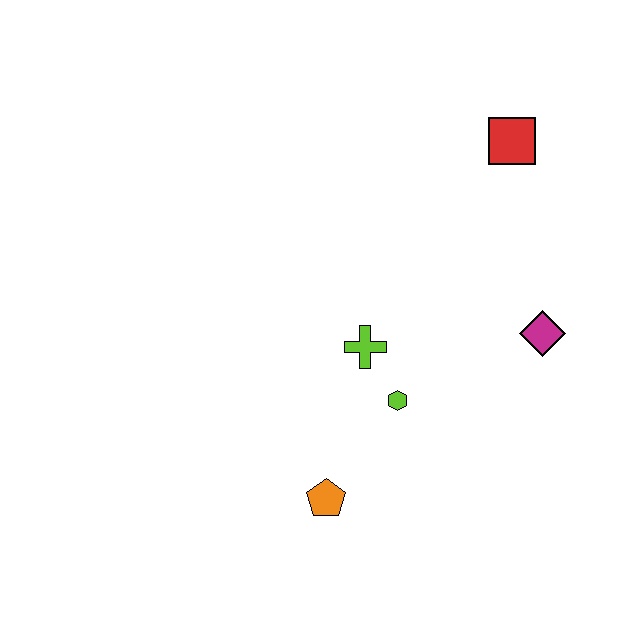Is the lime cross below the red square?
Yes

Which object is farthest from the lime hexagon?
The red square is farthest from the lime hexagon.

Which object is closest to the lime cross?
The lime hexagon is closest to the lime cross.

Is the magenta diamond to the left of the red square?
No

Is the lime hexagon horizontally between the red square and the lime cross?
Yes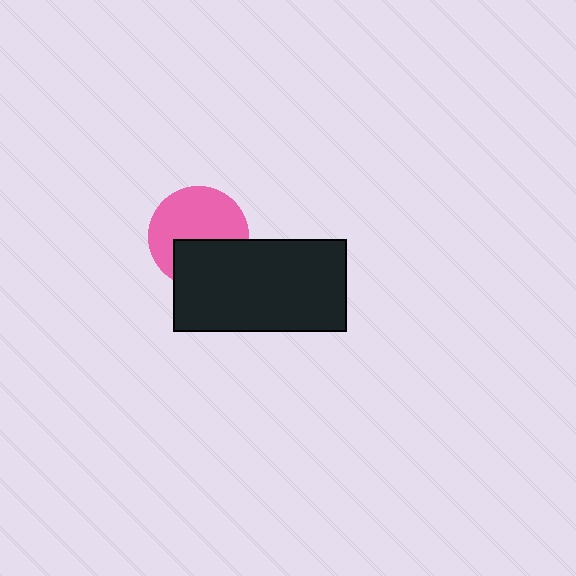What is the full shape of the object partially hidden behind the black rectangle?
The partially hidden object is a pink circle.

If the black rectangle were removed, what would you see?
You would see the complete pink circle.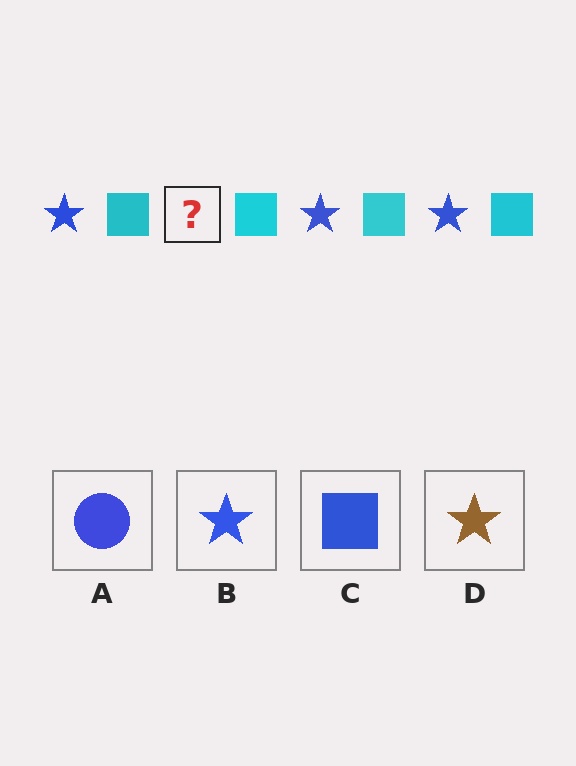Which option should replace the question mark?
Option B.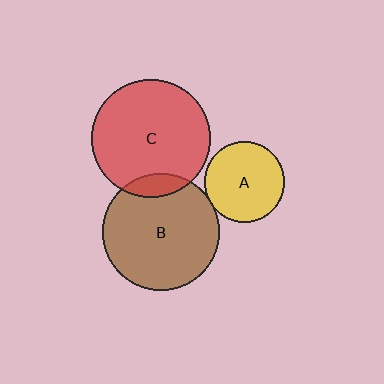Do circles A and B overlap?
Yes.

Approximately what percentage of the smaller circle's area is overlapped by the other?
Approximately 5%.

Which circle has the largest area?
Circle C (red).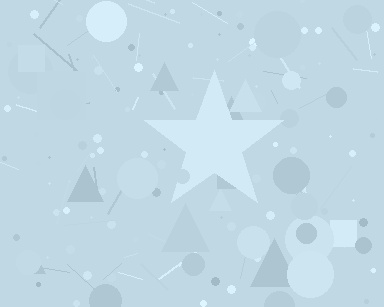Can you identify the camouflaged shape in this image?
The camouflaged shape is a star.